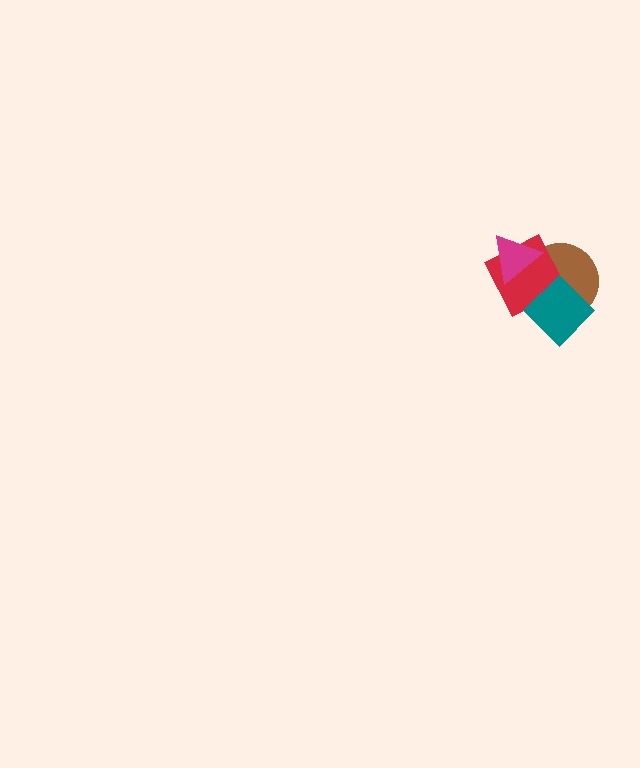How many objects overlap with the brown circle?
3 objects overlap with the brown circle.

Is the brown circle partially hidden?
Yes, it is partially covered by another shape.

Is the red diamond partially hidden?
Yes, it is partially covered by another shape.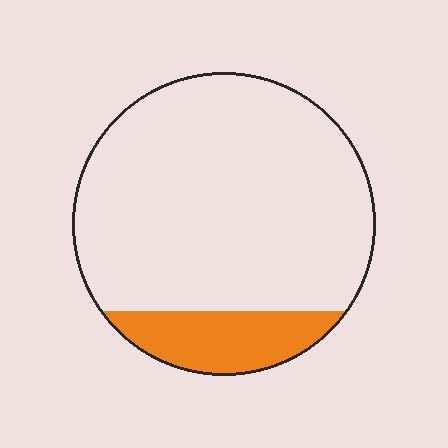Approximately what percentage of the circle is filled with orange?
Approximately 15%.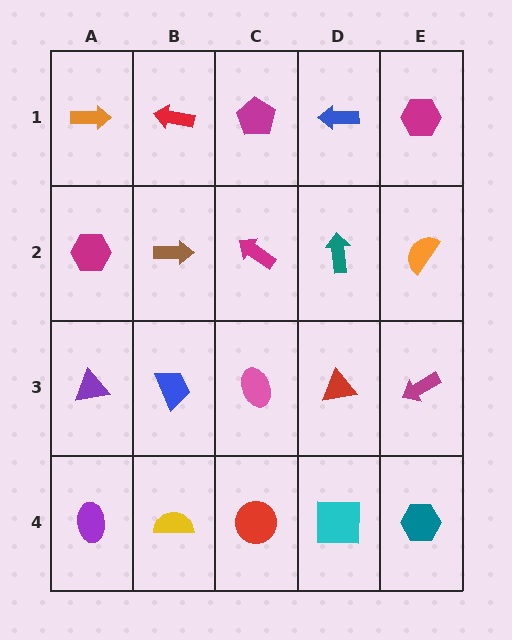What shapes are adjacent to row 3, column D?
A teal arrow (row 2, column D), a cyan square (row 4, column D), a pink ellipse (row 3, column C), a magenta arrow (row 3, column E).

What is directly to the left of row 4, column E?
A cyan square.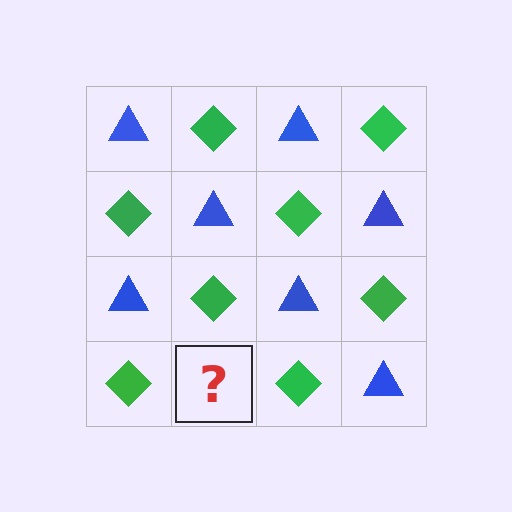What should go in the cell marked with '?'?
The missing cell should contain a blue triangle.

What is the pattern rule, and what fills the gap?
The rule is that it alternates blue triangle and green diamond in a checkerboard pattern. The gap should be filled with a blue triangle.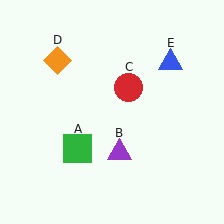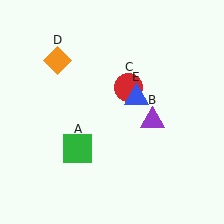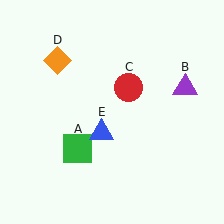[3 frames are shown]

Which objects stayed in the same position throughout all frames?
Green square (object A) and red circle (object C) and orange diamond (object D) remained stationary.